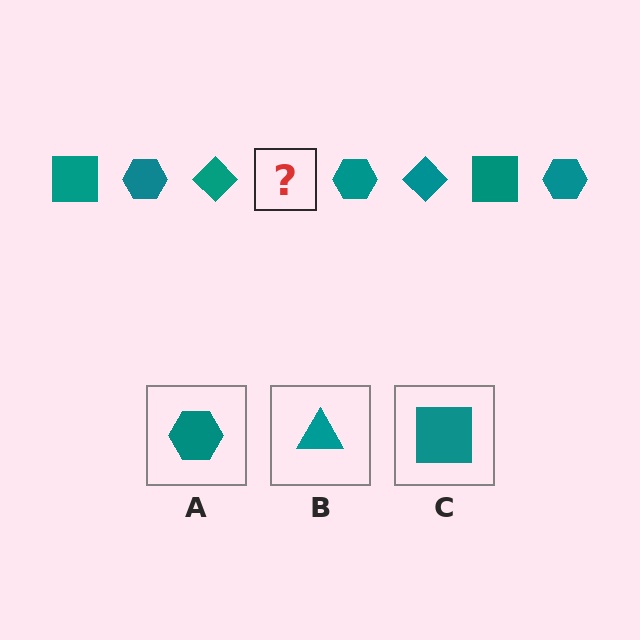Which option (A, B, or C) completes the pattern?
C.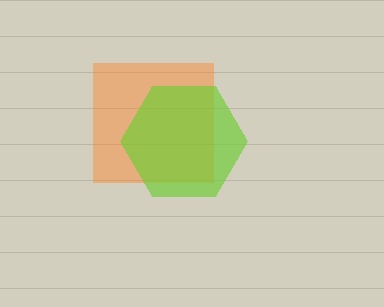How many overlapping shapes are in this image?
There are 2 overlapping shapes in the image.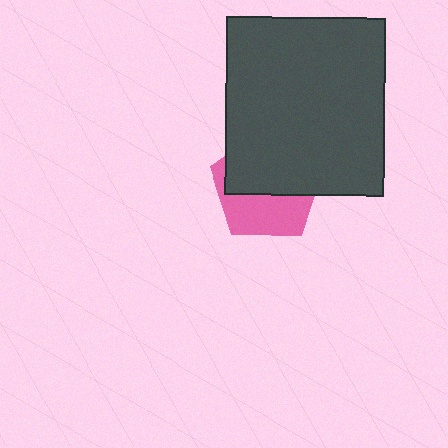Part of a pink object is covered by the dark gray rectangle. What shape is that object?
It is a pentagon.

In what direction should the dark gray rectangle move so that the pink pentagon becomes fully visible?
The dark gray rectangle should move up. That is the shortest direction to clear the overlap and leave the pink pentagon fully visible.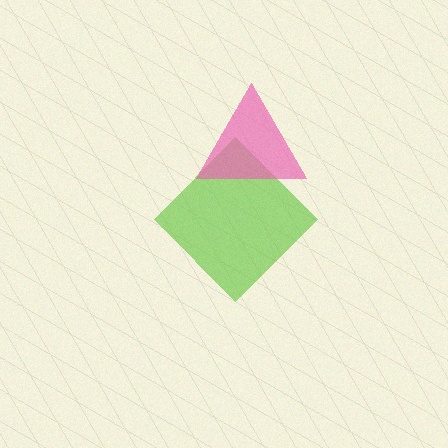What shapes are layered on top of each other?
The layered shapes are: a lime diamond, a pink triangle.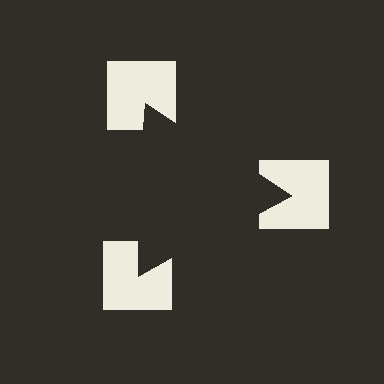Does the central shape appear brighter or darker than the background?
It typically appears slightly darker than the background, even though no actual brightness change is drawn.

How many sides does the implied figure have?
3 sides.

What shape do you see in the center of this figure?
An illusory triangle — its edges are inferred from the aligned wedge cuts in the notched squares, not physically drawn.